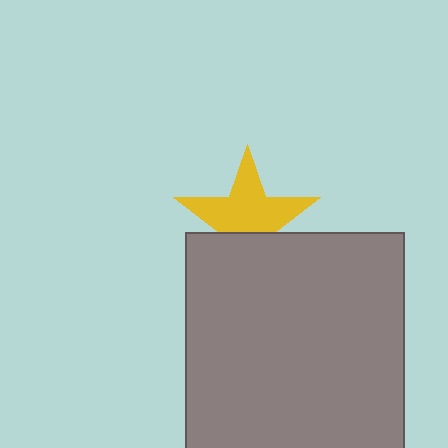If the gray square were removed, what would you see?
You would see the complete yellow star.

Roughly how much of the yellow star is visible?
About half of it is visible (roughly 64%).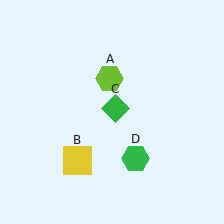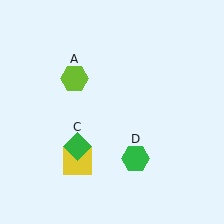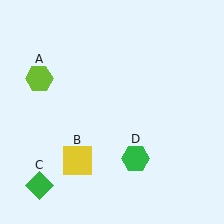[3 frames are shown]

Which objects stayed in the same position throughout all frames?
Yellow square (object B) and green hexagon (object D) remained stationary.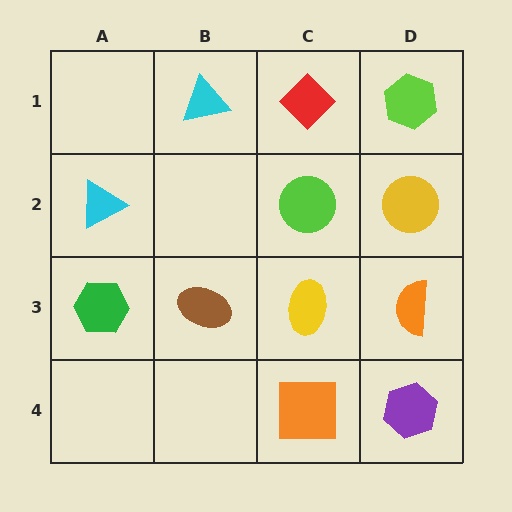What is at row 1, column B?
A cyan triangle.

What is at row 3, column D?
An orange semicircle.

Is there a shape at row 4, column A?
No, that cell is empty.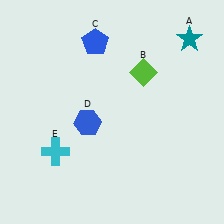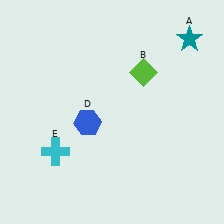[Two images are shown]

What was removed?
The blue pentagon (C) was removed in Image 2.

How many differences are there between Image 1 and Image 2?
There is 1 difference between the two images.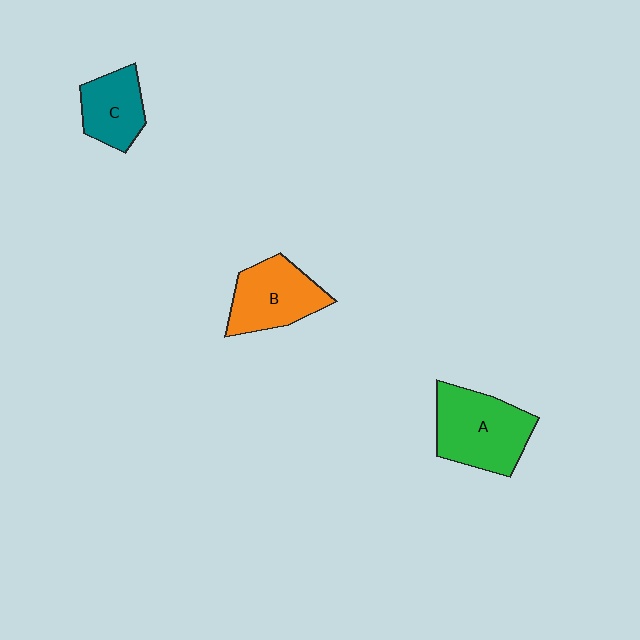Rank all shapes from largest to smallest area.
From largest to smallest: A (green), B (orange), C (teal).